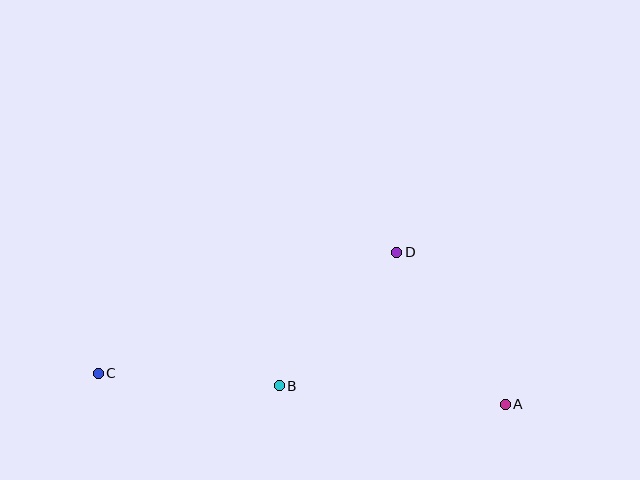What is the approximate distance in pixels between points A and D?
The distance between A and D is approximately 187 pixels.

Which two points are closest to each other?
Points B and D are closest to each other.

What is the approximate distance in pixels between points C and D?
The distance between C and D is approximately 322 pixels.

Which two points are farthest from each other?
Points A and C are farthest from each other.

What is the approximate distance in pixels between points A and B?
The distance between A and B is approximately 227 pixels.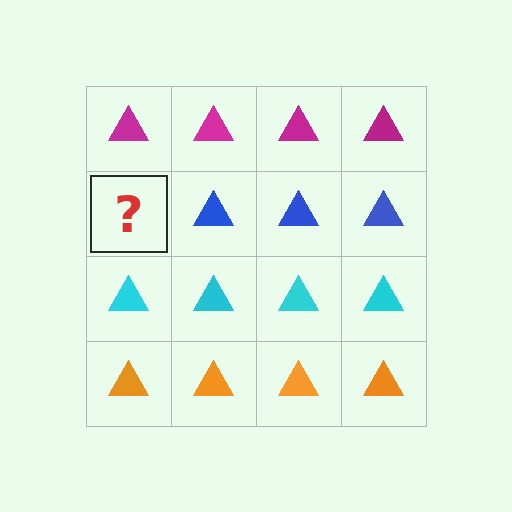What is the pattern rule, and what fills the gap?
The rule is that each row has a consistent color. The gap should be filled with a blue triangle.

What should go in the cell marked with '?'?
The missing cell should contain a blue triangle.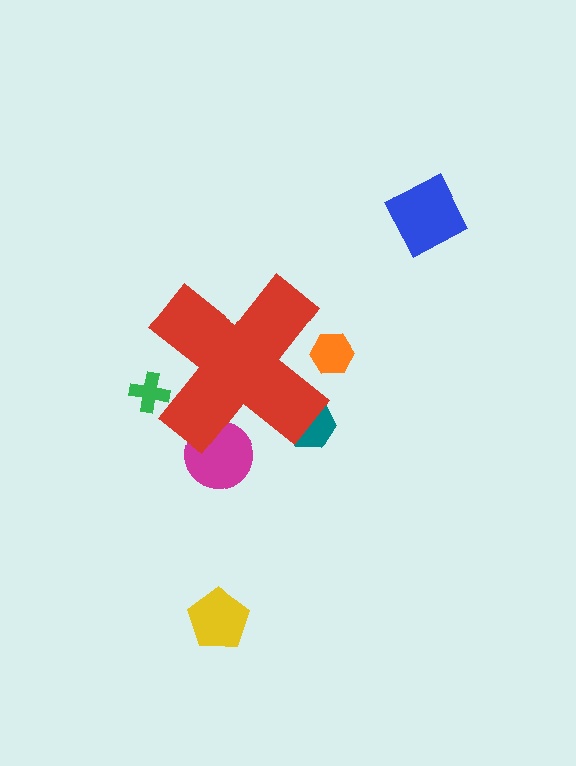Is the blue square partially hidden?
No, the blue square is fully visible.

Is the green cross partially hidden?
Yes, the green cross is partially hidden behind the red cross.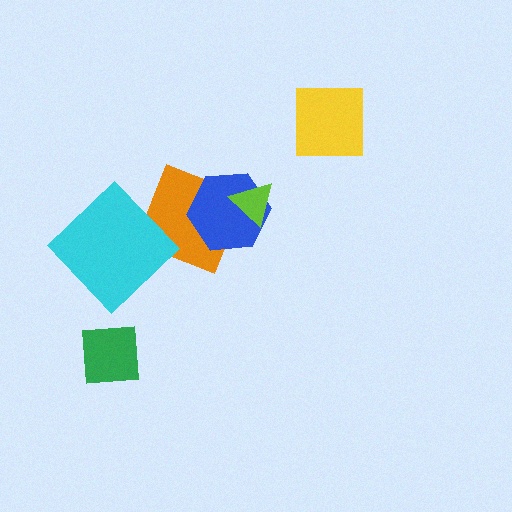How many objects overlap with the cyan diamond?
0 objects overlap with the cyan diamond.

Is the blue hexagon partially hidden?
Yes, it is partially covered by another shape.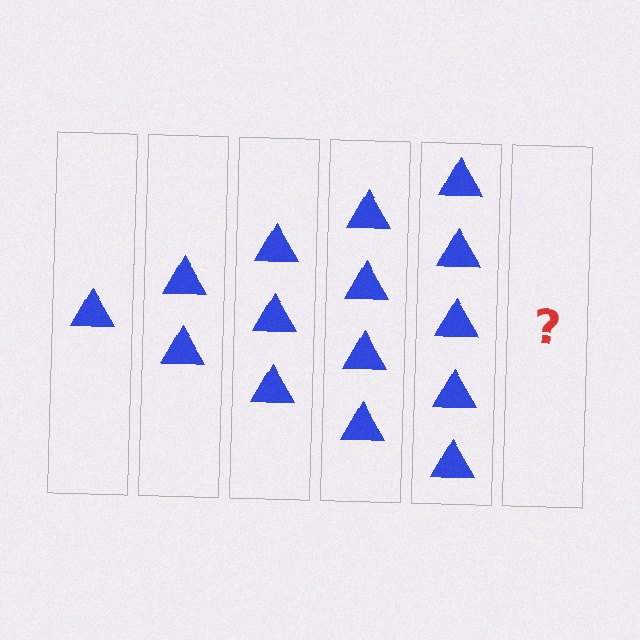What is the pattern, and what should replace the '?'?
The pattern is that each step adds one more triangle. The '?' should be 6 triangles.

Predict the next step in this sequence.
The next step is 6 triangles.